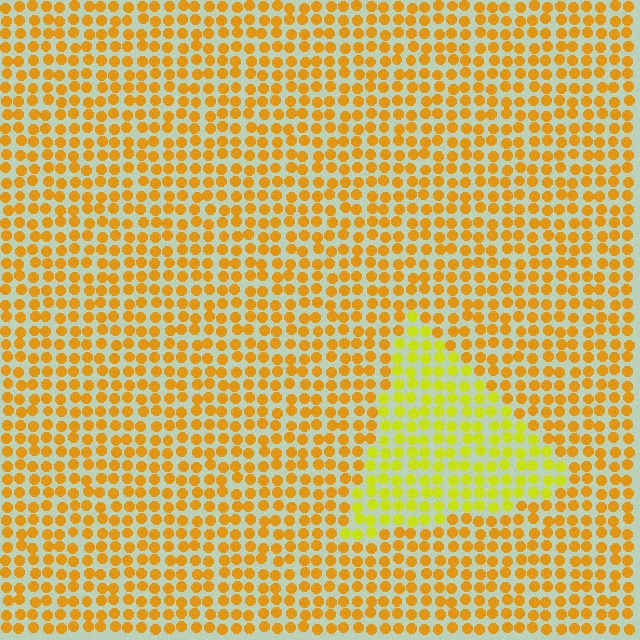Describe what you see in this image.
The image is filled with small orange elements in a uniform arrangement. A triangle-shaped region is visible where the elements are tinted to a slightly different hue, forming a subtle color boundary.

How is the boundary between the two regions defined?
The boundary is defined purely by a slight shift in hue (about 29 degrees). Spacing, size, and orientation are identical on both sides.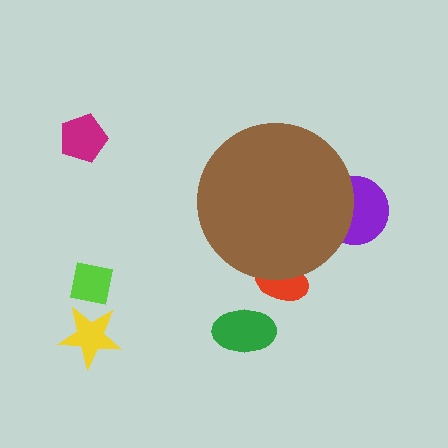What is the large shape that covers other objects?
A brown circle.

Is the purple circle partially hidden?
Yes, the purple circle is partially hidden behind the brown circle.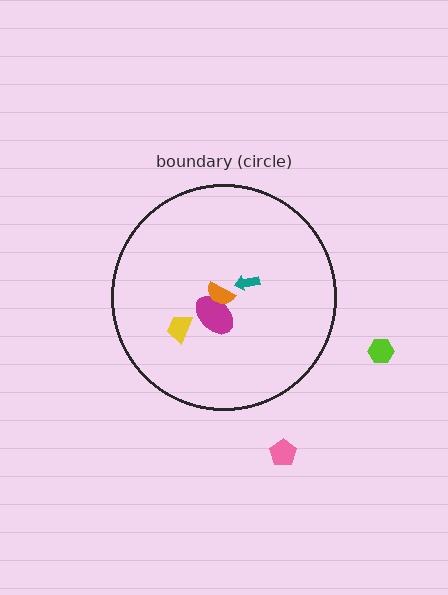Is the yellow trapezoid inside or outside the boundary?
Inside.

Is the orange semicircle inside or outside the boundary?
Inside.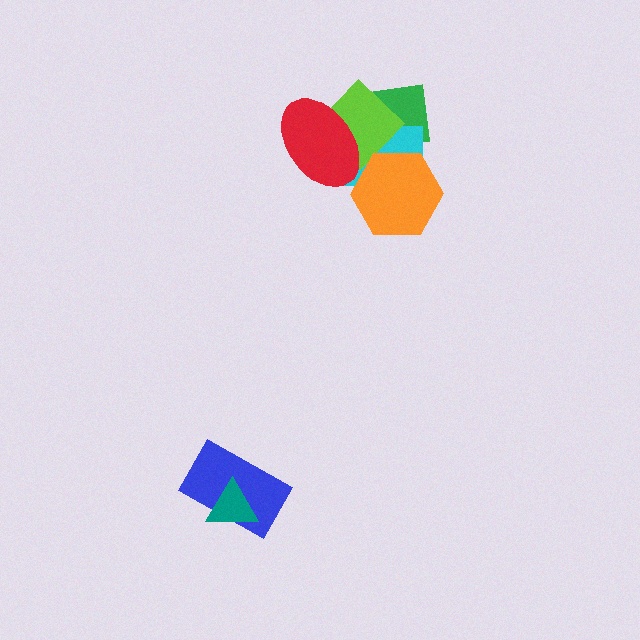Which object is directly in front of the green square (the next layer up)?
The cyan rectangle is directly in front of the green square.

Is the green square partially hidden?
Yes, it is partially covered by another shape.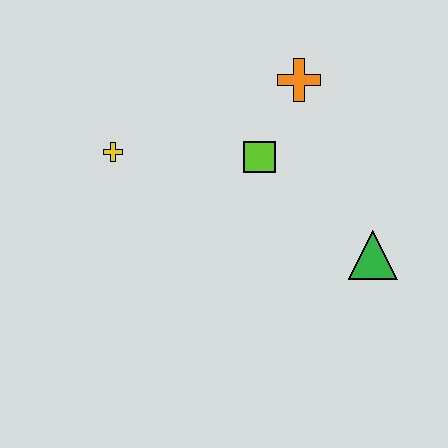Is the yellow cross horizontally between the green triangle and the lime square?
No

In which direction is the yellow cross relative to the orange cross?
The yellow cross is to the left of the orange cross.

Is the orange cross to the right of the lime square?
Yes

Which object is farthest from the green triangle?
The yellow cross is farthest from the green triangle.